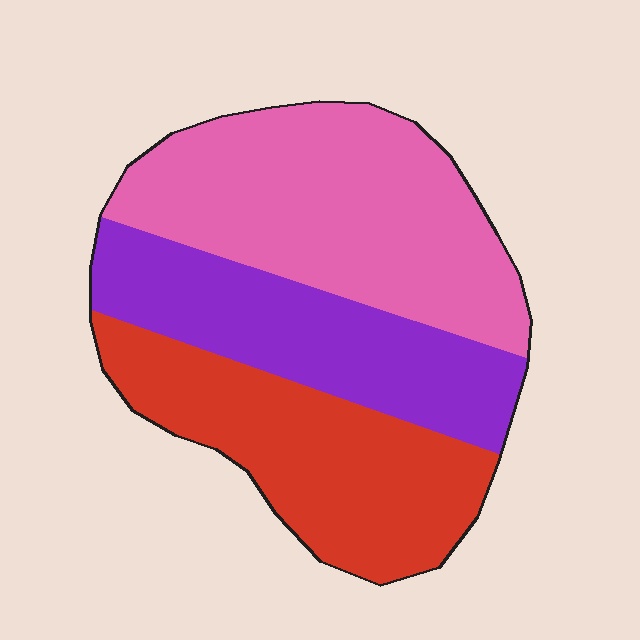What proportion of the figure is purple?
Purple takes up about one quarter (1/4) of the figure.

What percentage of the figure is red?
Red covers 31% of the figure.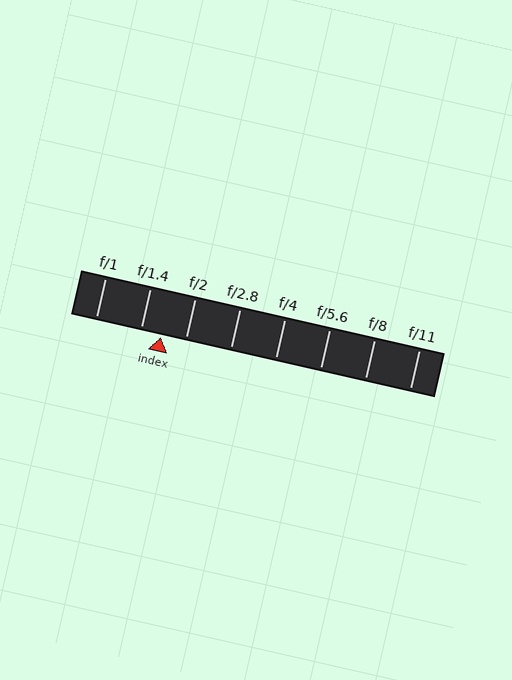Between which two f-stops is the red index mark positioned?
The index mark is between f/1.4 and f/2.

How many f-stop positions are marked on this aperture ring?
There are 8 f-stop positions marked.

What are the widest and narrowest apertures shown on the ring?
The widest aperture shown is f/1 and the narrowest is f/11.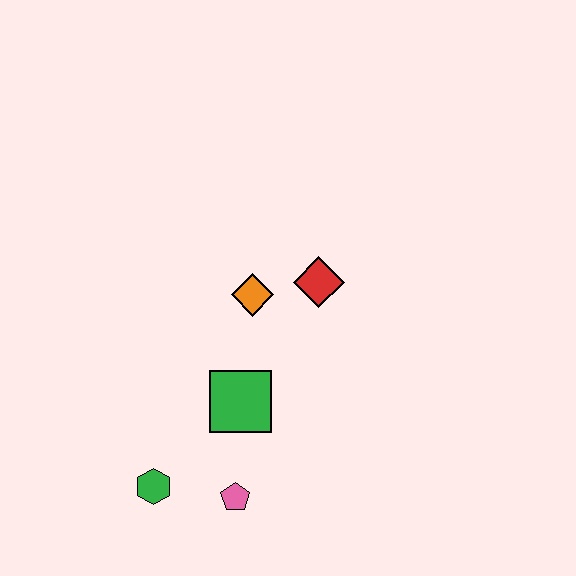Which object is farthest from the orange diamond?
The green hexagon is farthest from the orange diamond.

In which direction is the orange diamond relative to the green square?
The orange diamond is above the green square.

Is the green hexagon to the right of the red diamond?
No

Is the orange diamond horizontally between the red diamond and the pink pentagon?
Yes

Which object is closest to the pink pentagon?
The green hexagon is closest to the pink pentagon.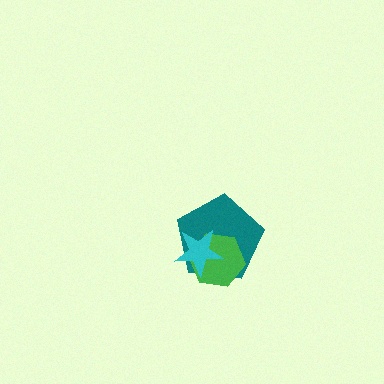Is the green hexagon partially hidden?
Yes, it is partially covered by another shape.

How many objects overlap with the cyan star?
2 objects overlap with the cyan star.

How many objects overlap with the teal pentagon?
2 objects overlap with the teal pentagon.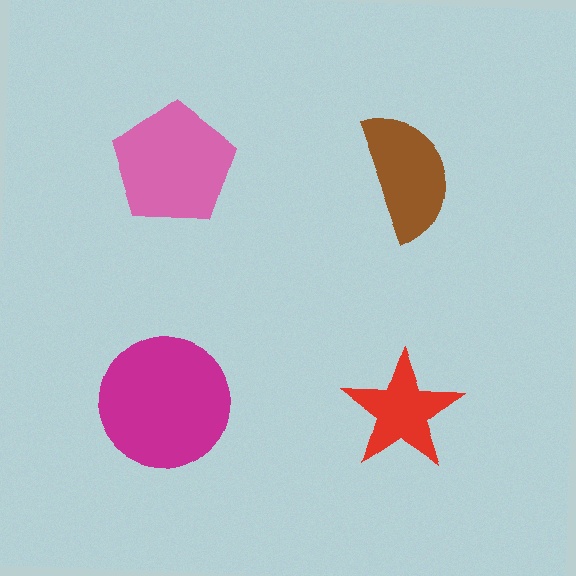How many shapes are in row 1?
2 shapes.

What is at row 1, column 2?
A brown semicircle.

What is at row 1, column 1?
A pink pentagon.